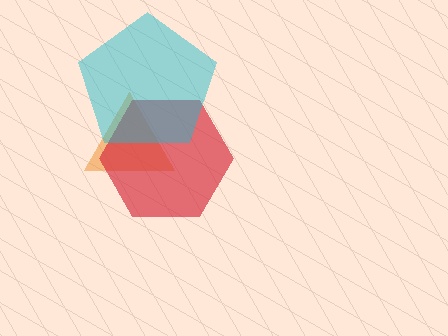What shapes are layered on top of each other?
The layered shapes are: an orange triangle, a red hexagon, a cyan pentagon.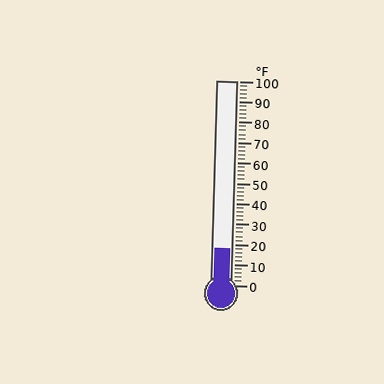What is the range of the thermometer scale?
The thermometer scale ranges from 0°F to 100°F.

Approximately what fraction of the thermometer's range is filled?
The thermometer is filled to approximately 20% of its range.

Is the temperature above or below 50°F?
The temperature is below 50°F.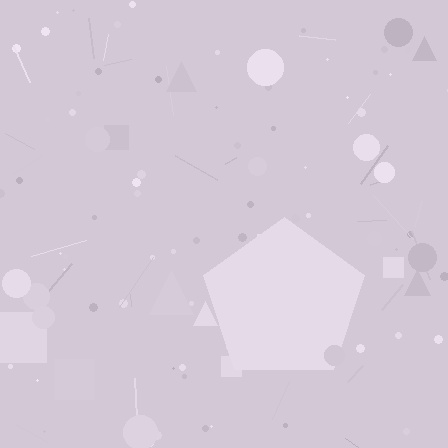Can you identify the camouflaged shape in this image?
The camouflaged shape is a pentagon.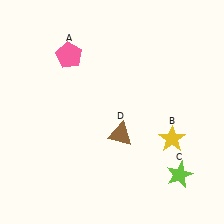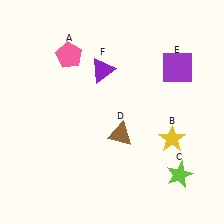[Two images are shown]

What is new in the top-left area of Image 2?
A purple triangle (F) was added in the top-left area of Image 2.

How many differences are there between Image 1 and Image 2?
There are 2 differences between the two images.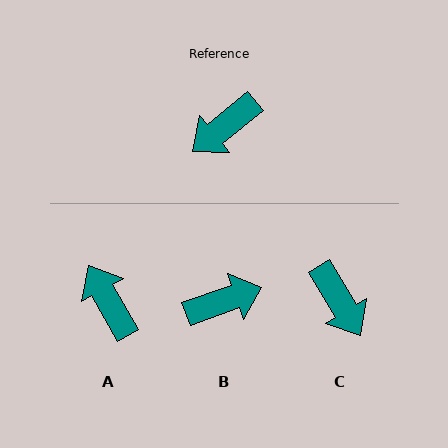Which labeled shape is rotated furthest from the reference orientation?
B, about 161 degrees away.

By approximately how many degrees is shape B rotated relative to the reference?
Approximately 161 degrees counter-clockwise.